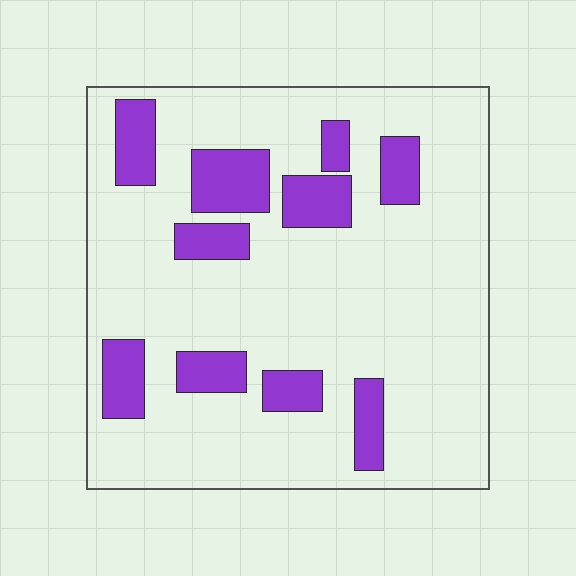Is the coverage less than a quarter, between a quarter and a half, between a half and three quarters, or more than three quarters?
Less than a quarter.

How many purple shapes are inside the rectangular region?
10.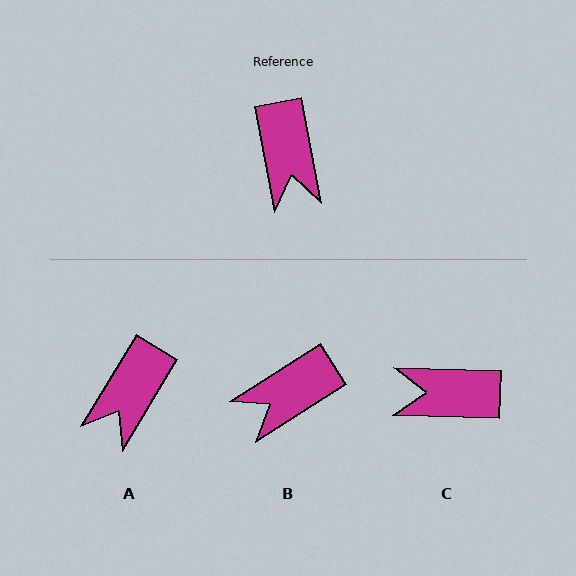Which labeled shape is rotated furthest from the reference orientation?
C, about 102 degrees away.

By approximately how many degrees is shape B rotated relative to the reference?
Approximately 68 degrees clockwise.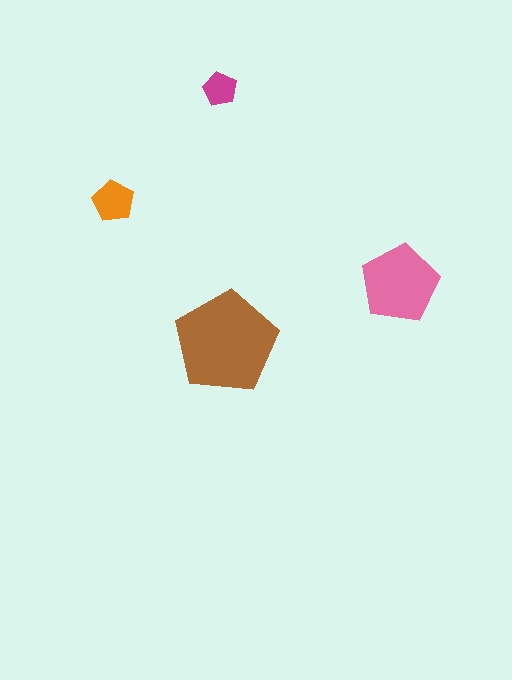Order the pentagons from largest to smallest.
the brown one, the pink one, the orange one, the magenta one.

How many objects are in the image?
There are 4 objects in the image.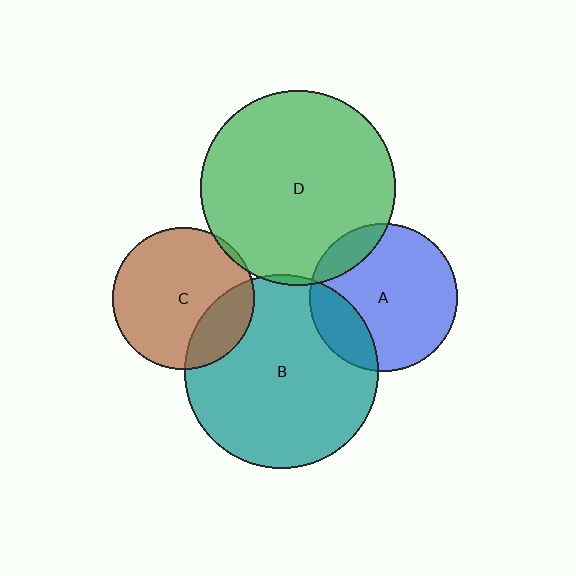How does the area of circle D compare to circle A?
Approximately 1.7 times.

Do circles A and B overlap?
Yes.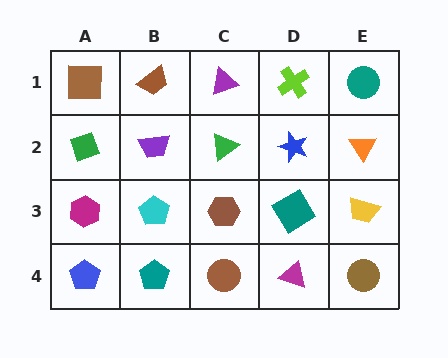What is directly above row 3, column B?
A purple trapezoid.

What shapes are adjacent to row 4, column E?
A yellow trapezoid (row 3, column E), a magenta triangle (row 4, column D).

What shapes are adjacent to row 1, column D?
A blue star (row 2, column D), a purple triangle (row 1, column C), a teal circle (row 1, column E).